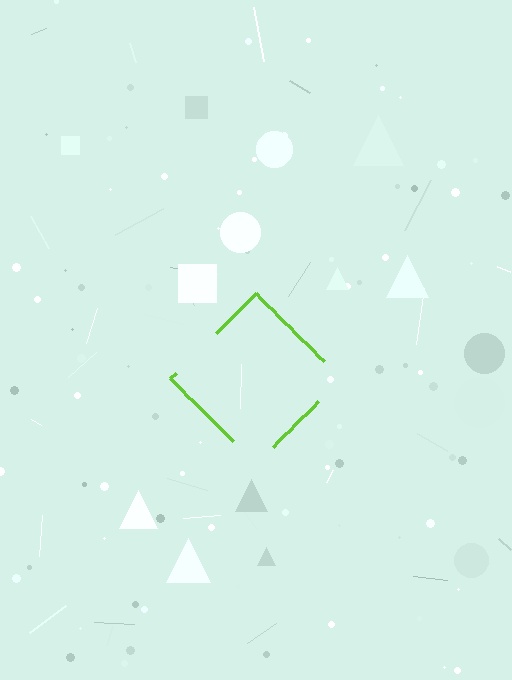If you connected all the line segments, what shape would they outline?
They would outline a diamond.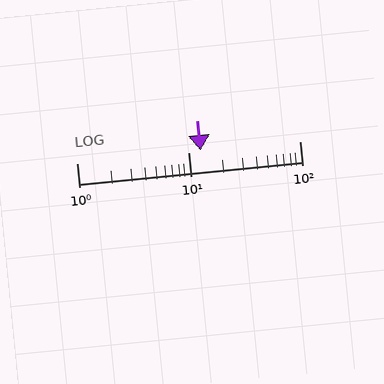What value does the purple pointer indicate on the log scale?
The pointer indicates approximately 13.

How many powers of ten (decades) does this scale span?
The scale spans 2 decades, from 1 to 100.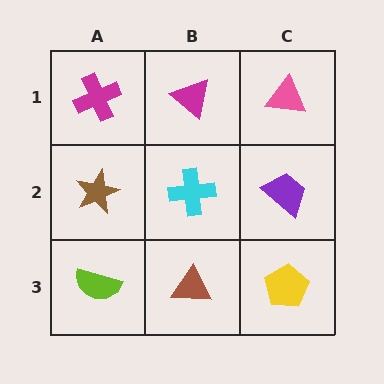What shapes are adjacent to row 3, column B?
A cyan cross (row 2, column B), a lime semicircle (row 3, column A), a yellow pentagon (row 3, column C).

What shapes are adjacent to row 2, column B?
A magenta triangle (row 1, column B), a brown triangle (row 3, column B), a brown star (row 2, column A), a purple trapezoid (row 2, column C).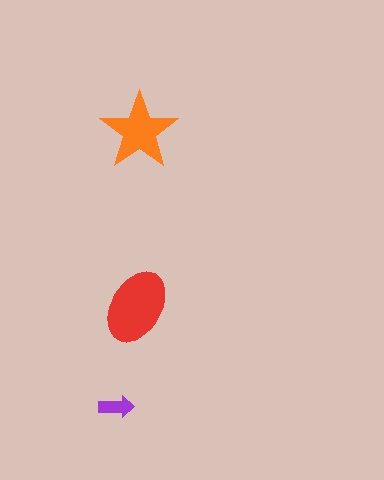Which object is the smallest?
The purple arrow.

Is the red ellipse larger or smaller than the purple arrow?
Larger.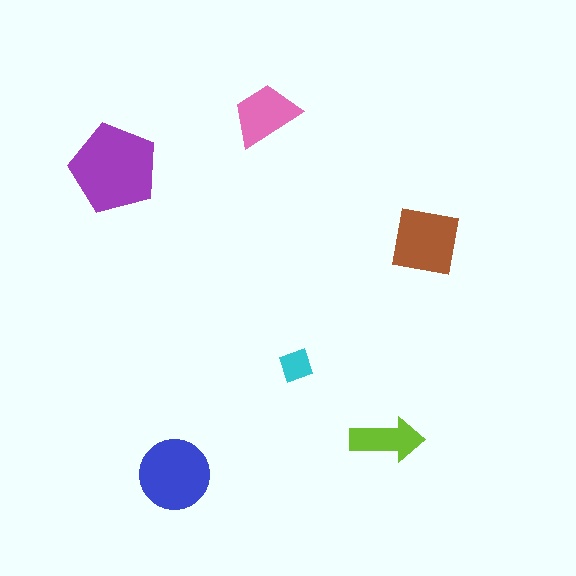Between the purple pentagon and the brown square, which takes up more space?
The purple pentagon.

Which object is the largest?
The purple pentagon.